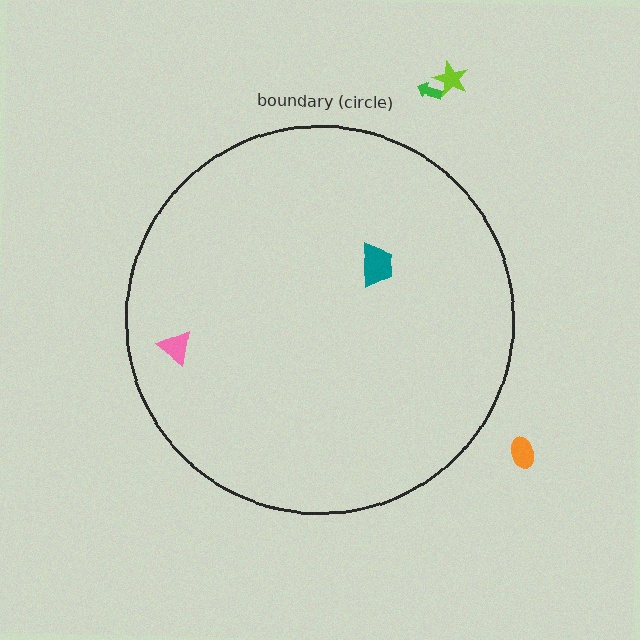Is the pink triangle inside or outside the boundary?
Inside.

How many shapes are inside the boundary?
2 inside, 3 outside.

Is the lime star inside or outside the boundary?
Outside.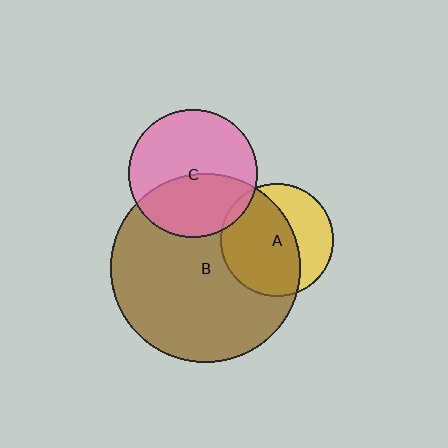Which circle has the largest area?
Circle B (brown).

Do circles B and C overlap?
Yes.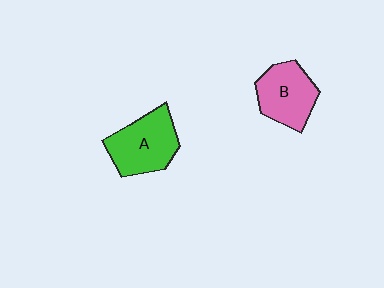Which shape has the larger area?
Shape A (green).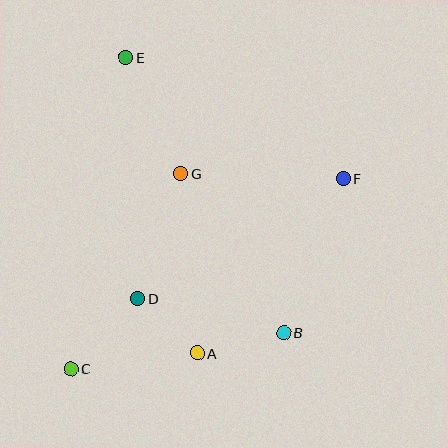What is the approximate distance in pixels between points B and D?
The distance between B and D is approximately 150 pixels.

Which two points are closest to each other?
Points A and D are closest to each other.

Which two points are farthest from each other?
Points C and F are farthest from each other.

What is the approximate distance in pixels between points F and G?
The distance between F and G is approximately 163 pixels.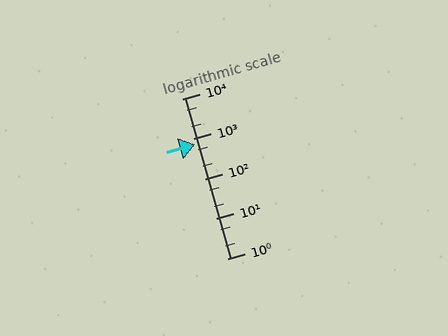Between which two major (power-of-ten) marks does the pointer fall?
The pointer is between 100 and 1000.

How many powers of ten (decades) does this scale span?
The scale spans 4 decades, from 1 to 10000.